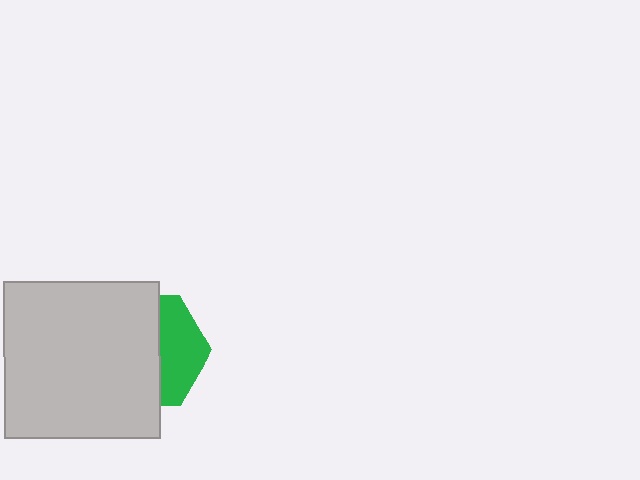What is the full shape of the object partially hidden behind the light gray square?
The partially hidden object is a green hexagon.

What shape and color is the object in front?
The object in front is a light gray square.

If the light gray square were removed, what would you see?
You would see the complete green hexagon.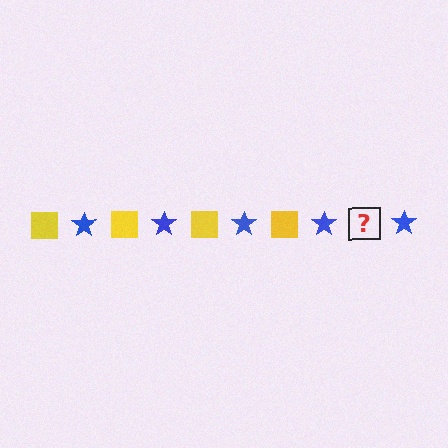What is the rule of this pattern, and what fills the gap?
The rule is that the pattern alternates between yellow square and blue star. The gap should be filled with a yellow square.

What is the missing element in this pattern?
The missing element is a yellow square.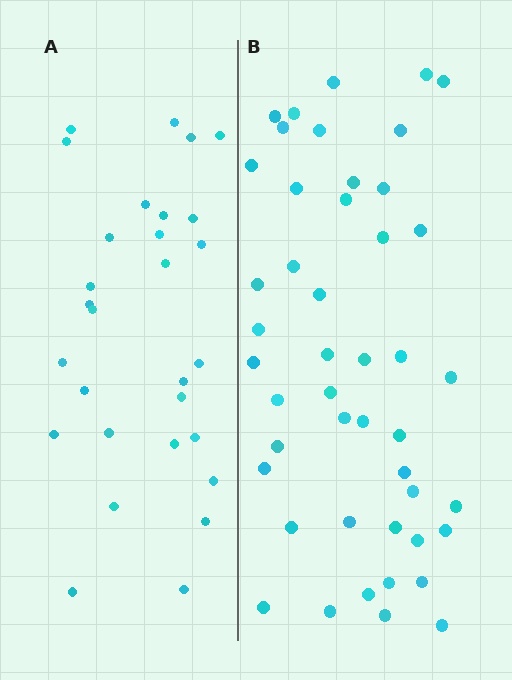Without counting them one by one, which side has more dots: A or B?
Region B (the right region) has more dots.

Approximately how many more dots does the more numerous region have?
Region B has approximately 15 more dots than region A.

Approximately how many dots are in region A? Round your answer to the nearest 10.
About 30 dots. (The exact count is 29, which rounds to 30.)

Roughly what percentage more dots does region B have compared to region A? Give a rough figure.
About 60% more.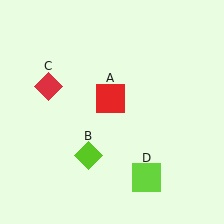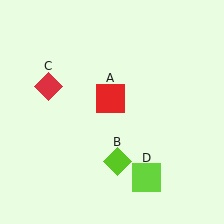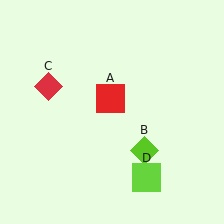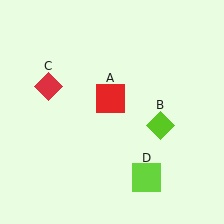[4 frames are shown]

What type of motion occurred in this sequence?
The lime diamond (object B) rotated counterclockwise around the center of the scene.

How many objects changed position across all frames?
1 object changed position: lime diamond (object B).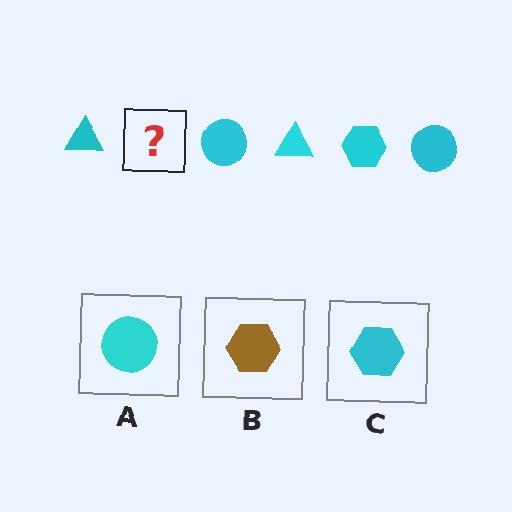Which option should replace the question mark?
Option C.